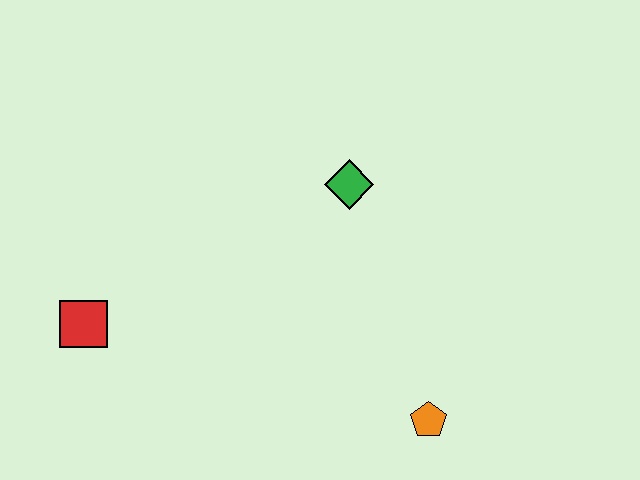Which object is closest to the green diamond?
The orange pentagon is closest to the green diamond.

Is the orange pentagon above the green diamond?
No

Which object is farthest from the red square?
The orange pentagon is farthest from the red square.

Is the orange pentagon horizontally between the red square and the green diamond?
No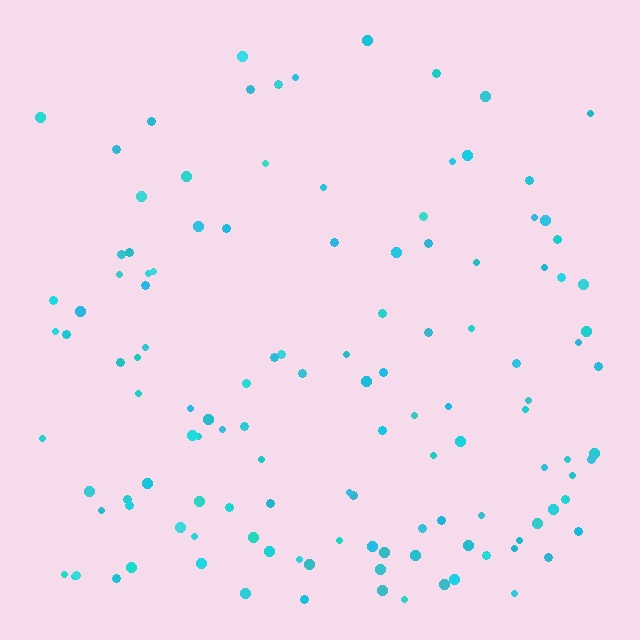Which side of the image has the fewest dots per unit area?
The top.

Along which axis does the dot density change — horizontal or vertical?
Vertical.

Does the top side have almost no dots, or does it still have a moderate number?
Still a moderate number, just noticeably fewer than the bottom.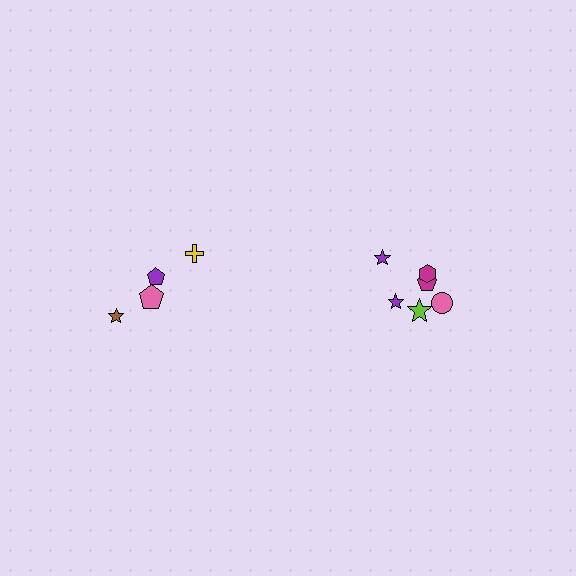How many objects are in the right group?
There are 6 objects.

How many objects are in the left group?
There are 4 objects.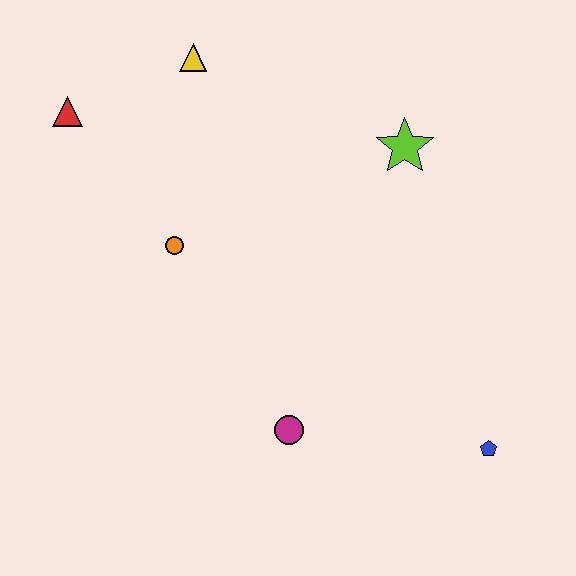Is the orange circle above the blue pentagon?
Yes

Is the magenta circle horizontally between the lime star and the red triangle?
Yes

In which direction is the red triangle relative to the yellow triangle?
The red triangle is to the left of the yellow triangle.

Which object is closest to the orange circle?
The red triangle is closest to the orange circle.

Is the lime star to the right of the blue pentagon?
No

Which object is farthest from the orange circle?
The blue pentagon is farthest from the orange circle.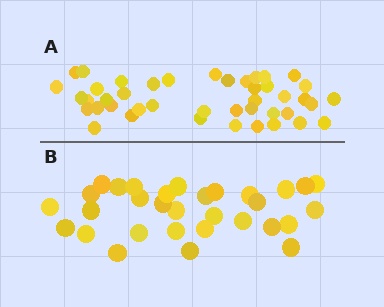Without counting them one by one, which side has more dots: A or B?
Region A (the top region) has more dots.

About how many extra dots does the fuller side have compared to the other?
Region A has roughly 12 or so more dots than region B.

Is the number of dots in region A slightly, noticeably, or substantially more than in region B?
Region A has noticeably more, but not dramatically so. The ratio is roughly 1.4 to 1.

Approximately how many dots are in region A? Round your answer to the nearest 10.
About 40 dots. (The exact count is 43, which rounds to 40.)